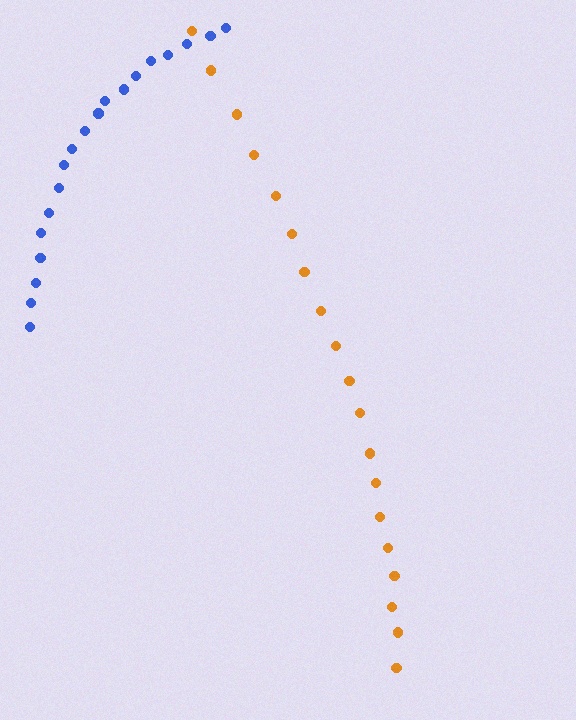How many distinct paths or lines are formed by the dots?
There are 2 distinct paths.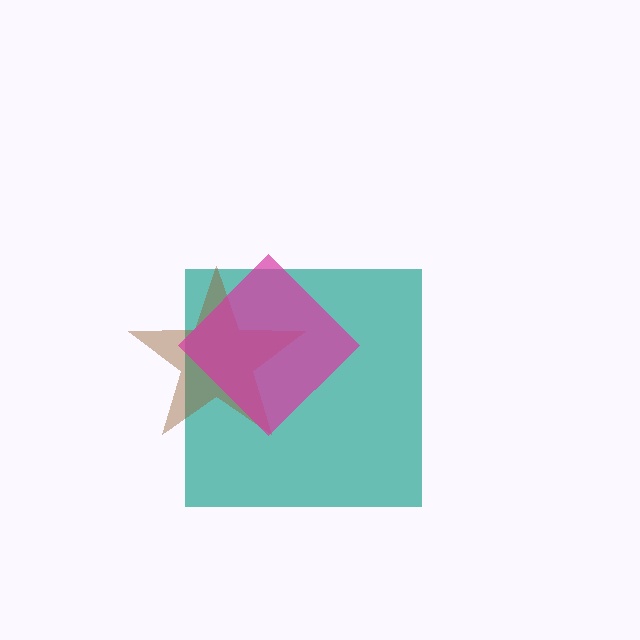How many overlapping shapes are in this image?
There are 3 overlapping shapes in the image.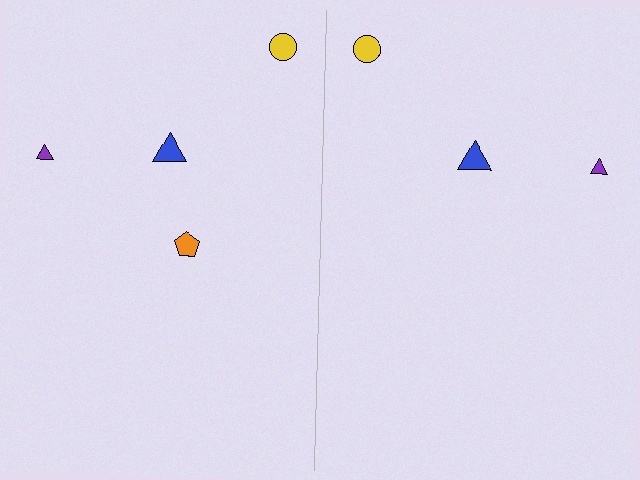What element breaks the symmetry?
A orange pentagon is missing from the right side.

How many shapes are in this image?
There are 7 shapes in this image.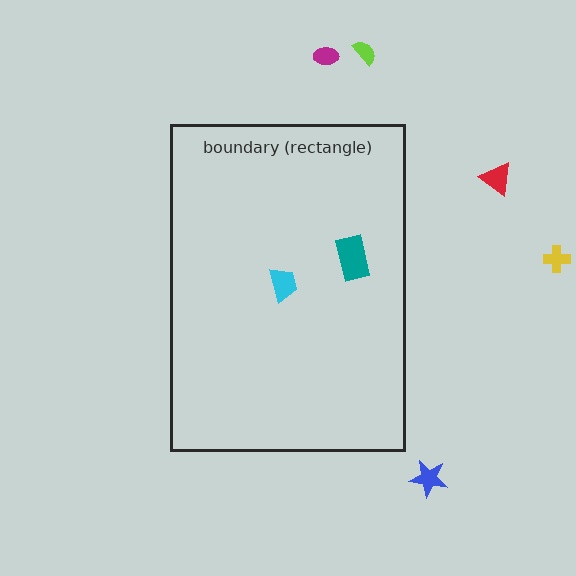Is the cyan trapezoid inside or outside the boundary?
Inside.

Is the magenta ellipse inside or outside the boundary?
Outside.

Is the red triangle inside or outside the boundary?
Outside.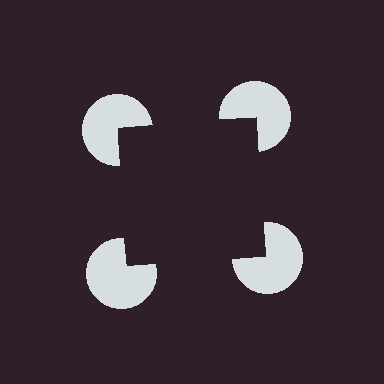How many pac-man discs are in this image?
There are 4 — one at each vertex of the illusory square.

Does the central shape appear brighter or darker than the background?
It typically appears slightly darker than the background, even though no actual brightness change is drawn.